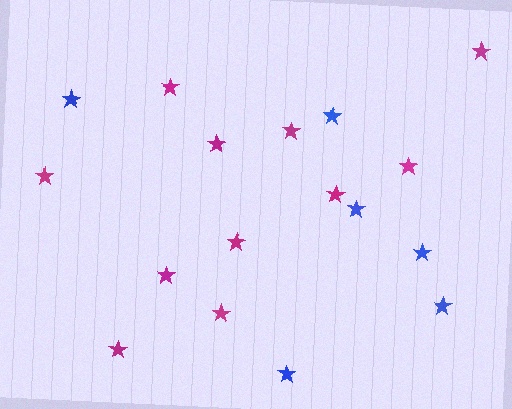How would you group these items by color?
There are 2 groups: one group of blue stars (6) and one group of magenta stars (11).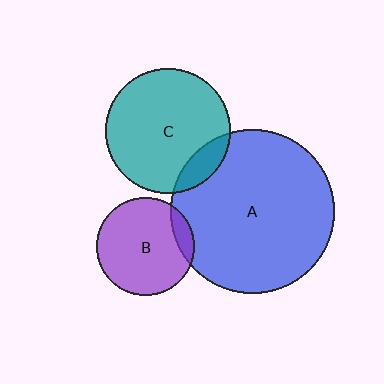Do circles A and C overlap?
Yes.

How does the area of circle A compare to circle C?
Approximately 1.7 times.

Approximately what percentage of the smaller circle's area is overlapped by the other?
Approximately 15%.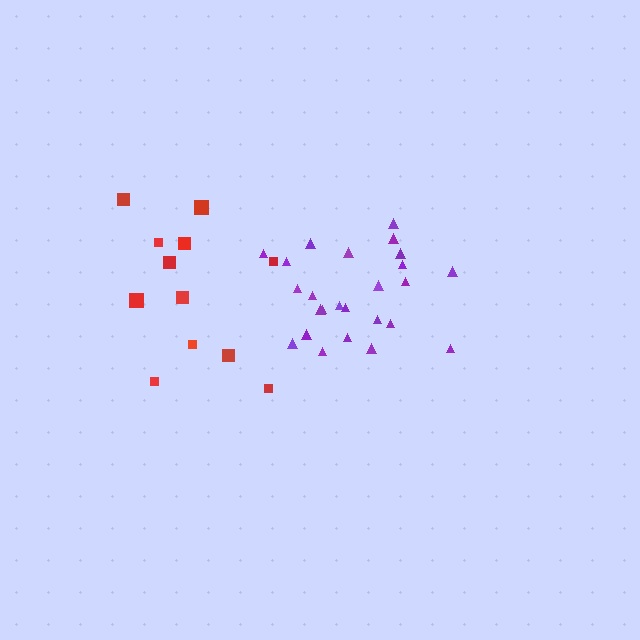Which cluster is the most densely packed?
Purple.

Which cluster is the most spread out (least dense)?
Red.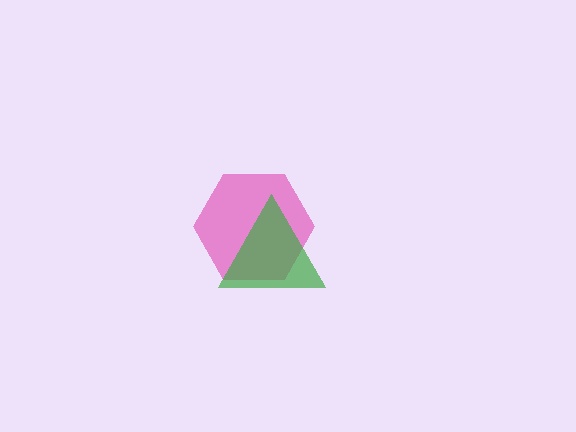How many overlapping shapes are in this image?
There are 2 overlapping shapes in the image.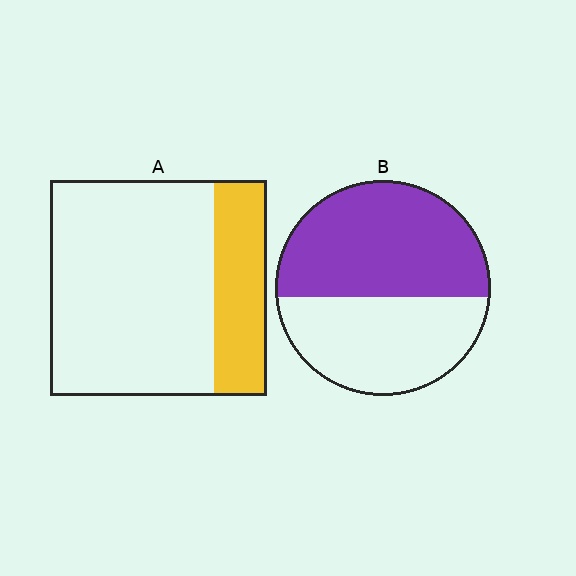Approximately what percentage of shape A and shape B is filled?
A is approximately 25% and B is approximately 55%.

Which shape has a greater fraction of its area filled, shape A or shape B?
Shape B.